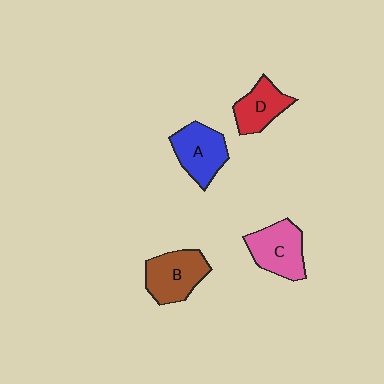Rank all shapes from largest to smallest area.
From largest to smallest: B (brown), C (pink), A (blue), D (red).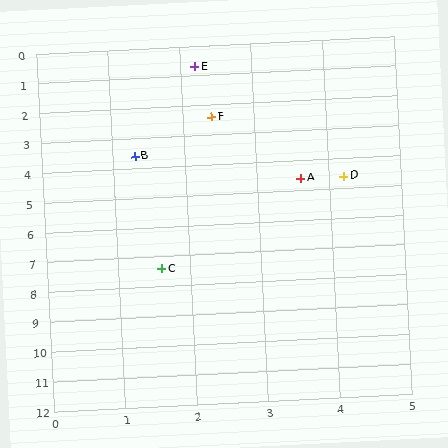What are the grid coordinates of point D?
Point D is at approximately (4.2, 4.6).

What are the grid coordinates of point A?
Point A is at approximately (3.6, 4.6).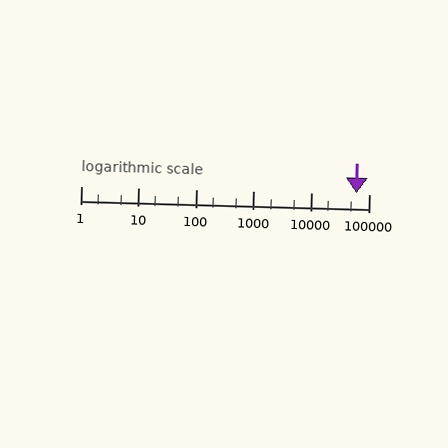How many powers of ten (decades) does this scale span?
The scale spans 5 decades, from 1 to 100000.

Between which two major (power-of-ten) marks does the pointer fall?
The pointer is between 10000 and 100000.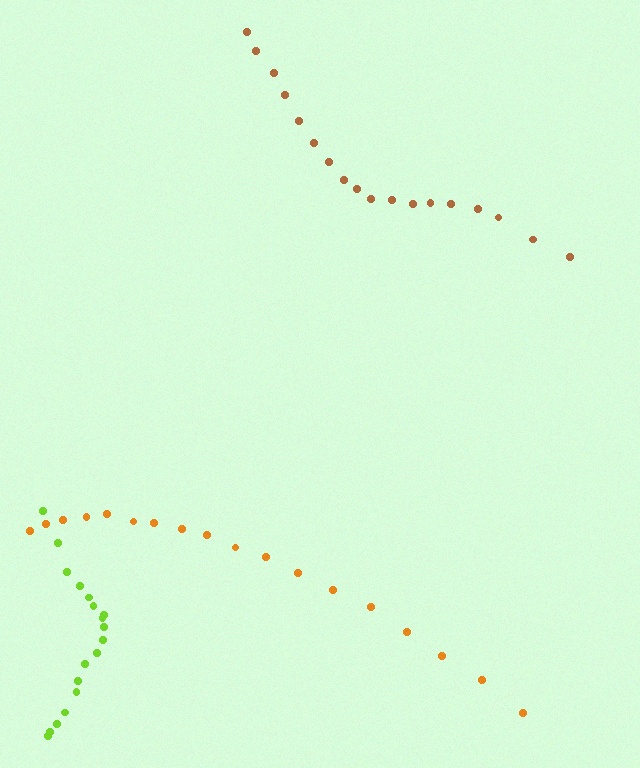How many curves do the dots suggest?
There are 3 distinct paths.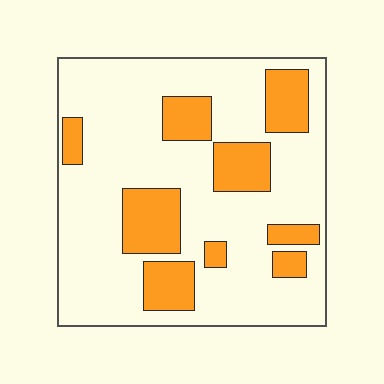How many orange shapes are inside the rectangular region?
9.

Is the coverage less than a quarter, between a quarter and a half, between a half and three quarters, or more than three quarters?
Less than a quarter.